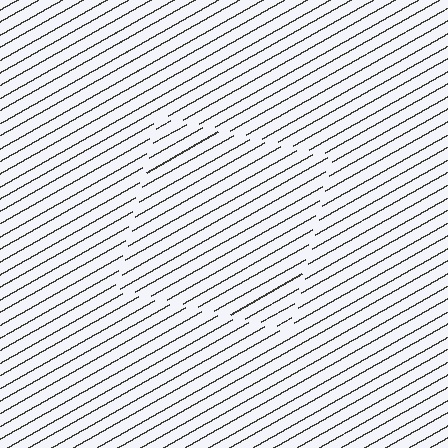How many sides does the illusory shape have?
4 sides — the line-ends trace a square.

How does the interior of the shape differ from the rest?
The interior of the shape contains the same grating, shifted by half a period — the contour is defined by the phase discontinuity where line-ends from the inner and outer gratings abut.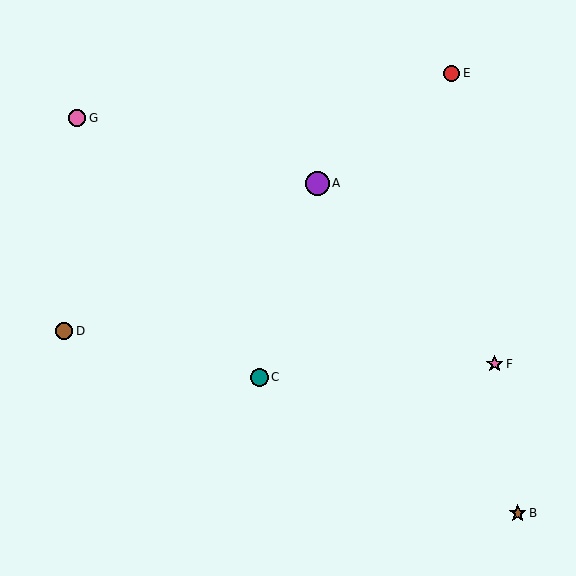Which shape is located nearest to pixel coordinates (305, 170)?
The purple circle (labeled A) at (317, 183) is nearest to that location.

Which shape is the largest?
The purple circle (labeled A) is the largest.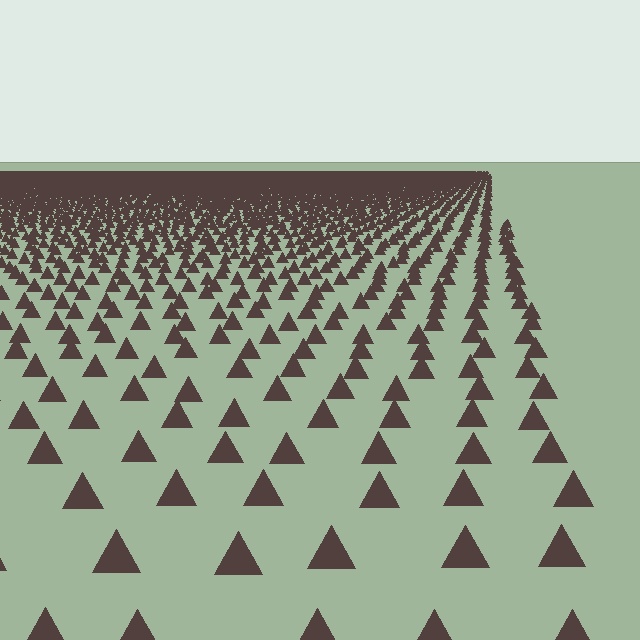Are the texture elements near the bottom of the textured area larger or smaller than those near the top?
Larger. Near the bottom, elements are closer to the viewer and appear at a bigger on-screen size.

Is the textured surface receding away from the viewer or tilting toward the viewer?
The surface is receding away from the viewer. Texture elements get smaller and denser toward the top.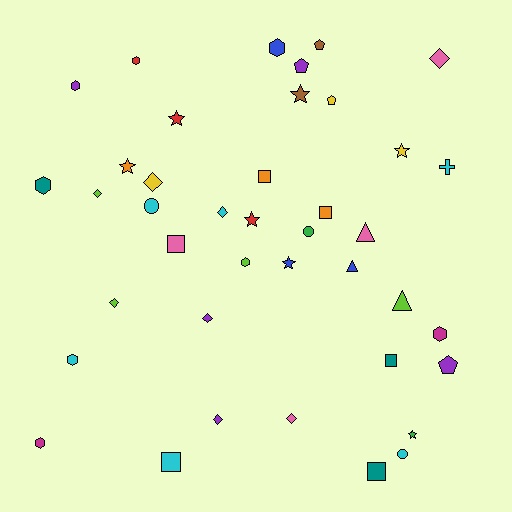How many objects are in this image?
There are 40 objects.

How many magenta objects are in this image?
There are 2 magenta objects.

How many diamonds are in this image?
There are 8 diamonds.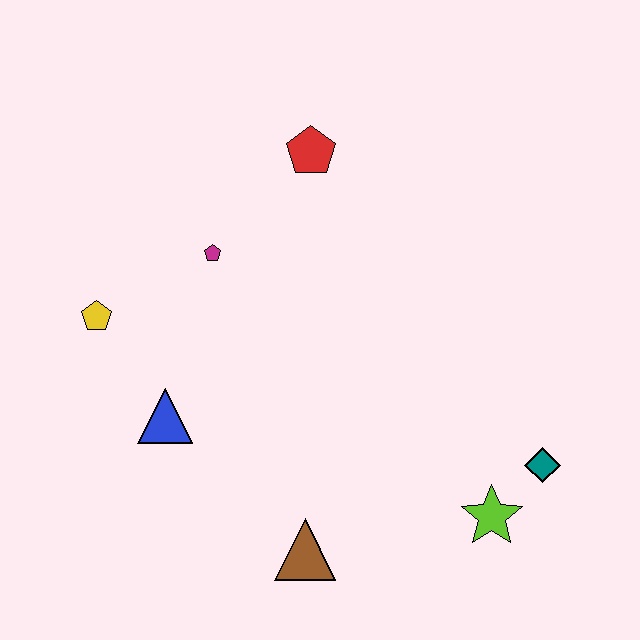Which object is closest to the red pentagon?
The magenta pentagon is closest to the red pentagon.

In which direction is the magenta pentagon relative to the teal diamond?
The magenta pentagon is to the left of the teal diamond.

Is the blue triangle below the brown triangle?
No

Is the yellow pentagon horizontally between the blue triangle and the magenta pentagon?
No